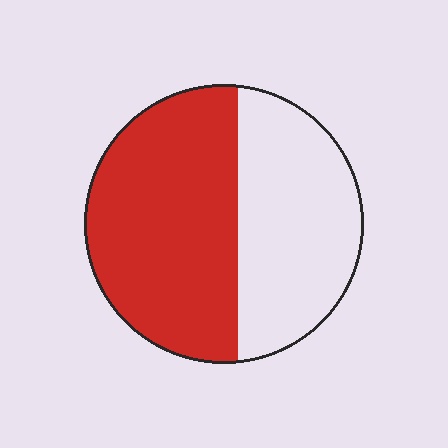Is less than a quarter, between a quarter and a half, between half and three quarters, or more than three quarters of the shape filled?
Between half and three quarters.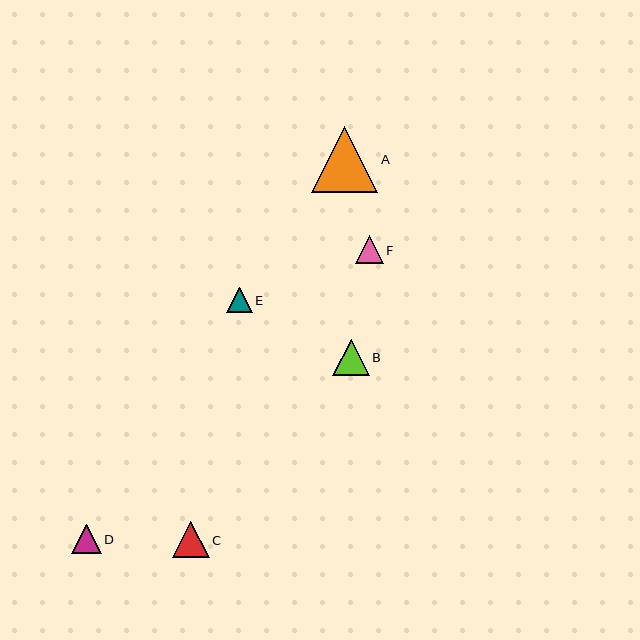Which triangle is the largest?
Triangle A is the largest with a size of approximately 66 pixels.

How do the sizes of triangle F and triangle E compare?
Triangle F and triangle E are approximately the same size.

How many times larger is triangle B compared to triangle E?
Triangle B is approximately 1.4 times the size of triangle E.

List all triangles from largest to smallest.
From largest to smallest: A, C, B, D, F, E.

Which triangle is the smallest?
Triangle E is the smallest with a size of approximately 26 pixels.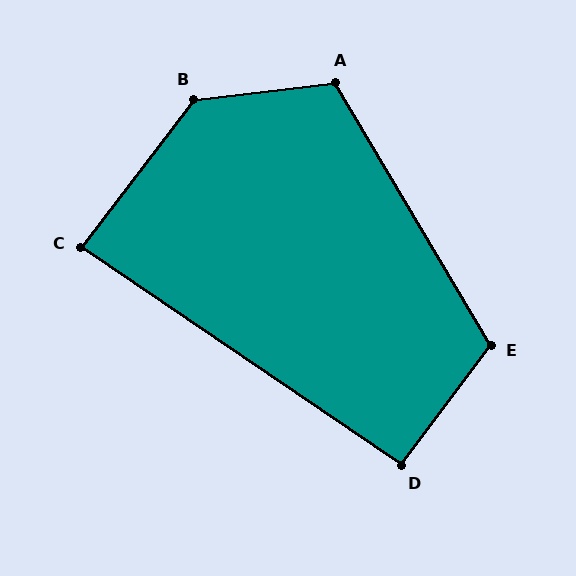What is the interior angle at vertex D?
Approximately 92 degrees (approximately right).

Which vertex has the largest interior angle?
B, at approximately 134 degrees.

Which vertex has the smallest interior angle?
C, at approximately 87 degrees.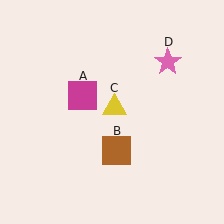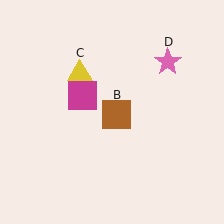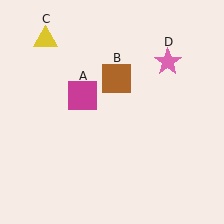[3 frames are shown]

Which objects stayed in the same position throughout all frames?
Magenta square (object A) and pink star (object D) remained stationary.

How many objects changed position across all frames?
2 objects changed position: brown square (object B), yellow triangle (object C).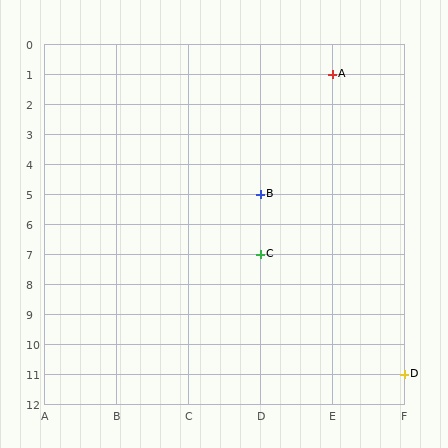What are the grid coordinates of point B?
Point B is at grid coordinates (D, 5).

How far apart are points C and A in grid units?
Points C and A are 1 column and 6 rows apart (about 6.1 grid units diagonally).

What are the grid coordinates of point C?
Point C is at grid coordinates (D, 7).